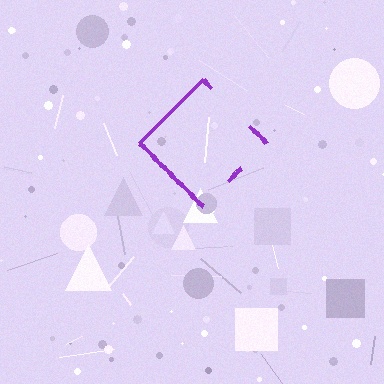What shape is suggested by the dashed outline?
The dashed outline suggests a diamond.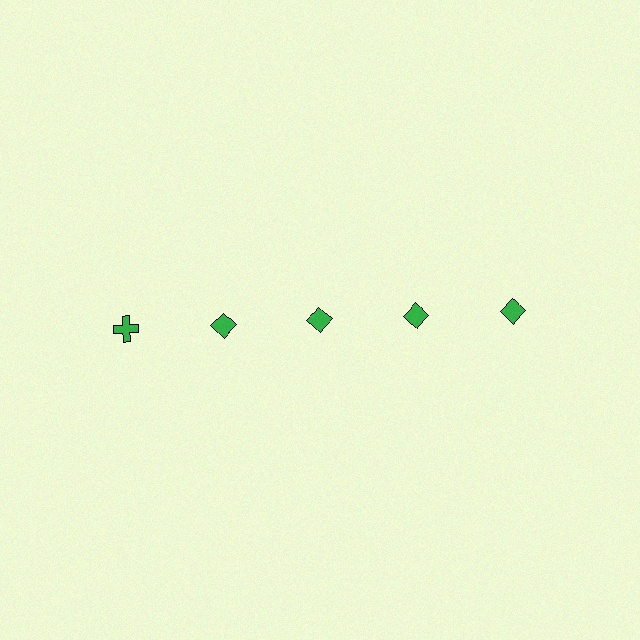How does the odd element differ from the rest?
It has a different shape: cross instead of diamond.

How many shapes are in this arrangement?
There are 5 shapes arranged in a grid pattern.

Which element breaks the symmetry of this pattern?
The green cross in the top row, leftmost column breaks the symmetry. All other shapes are green diamonds.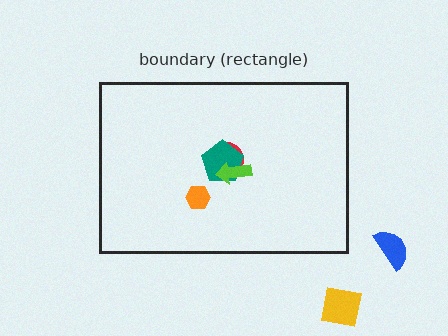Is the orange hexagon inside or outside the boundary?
Inside.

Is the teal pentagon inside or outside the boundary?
Inside.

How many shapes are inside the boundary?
4 inside, 2 outside.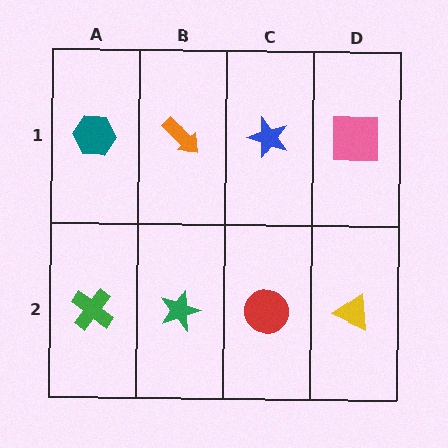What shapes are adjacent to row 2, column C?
A blue star (row 1, column C), a green star (row 2, column B), a yellow triangle (row 2, column D).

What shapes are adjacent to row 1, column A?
A green cross (row 2, column A), an orange arrow (row 1, column B).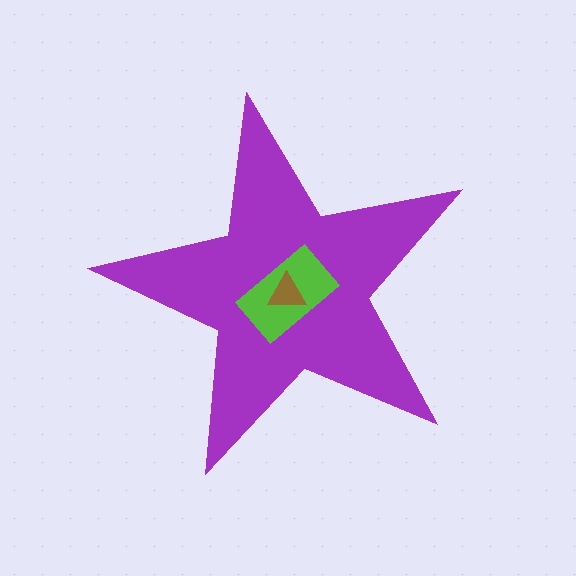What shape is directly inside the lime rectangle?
The brown triangle.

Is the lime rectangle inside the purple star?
Yes.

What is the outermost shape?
The purple star.